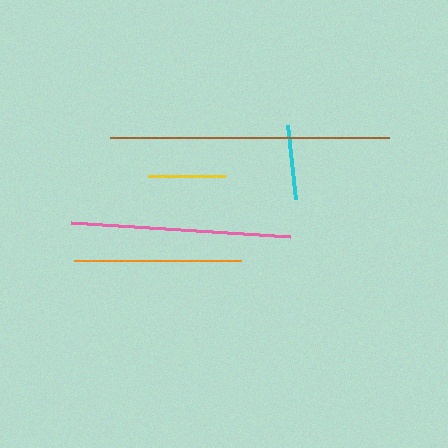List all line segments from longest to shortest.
From longest to shortest: brown, pink, orange, yellow, cyan.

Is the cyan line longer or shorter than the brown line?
The brown line is longer than the cyan line.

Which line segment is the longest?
The brown line is the longest at approximately 280 pixels.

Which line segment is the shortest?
The cyan line is the shortest at approximately 74 pixels.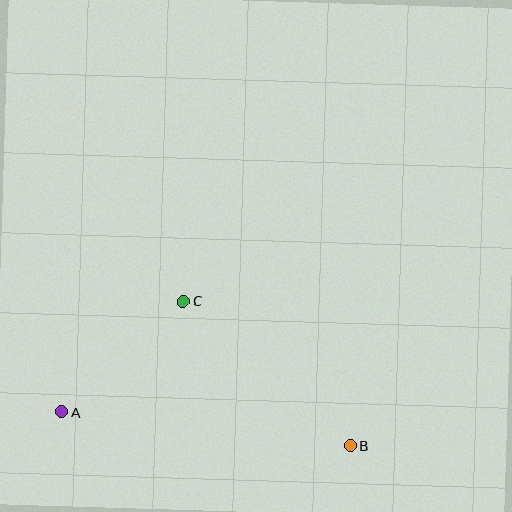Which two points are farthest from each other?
Points A and B are farthest from each other.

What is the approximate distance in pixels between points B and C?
The distance between B and C is approximately 221 pixels.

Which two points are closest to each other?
Points A and C are closest to each other.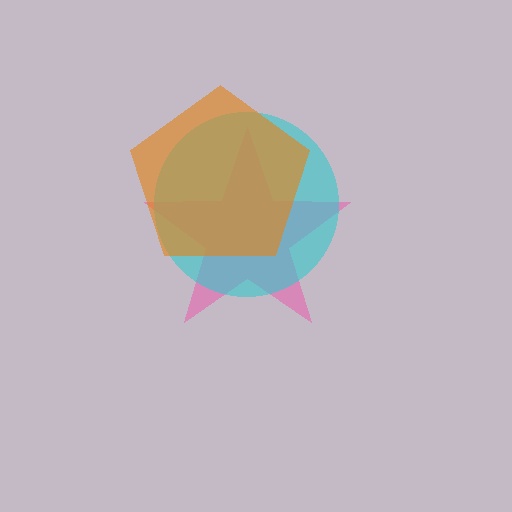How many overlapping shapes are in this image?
There are 3 overlapping shapes in the image.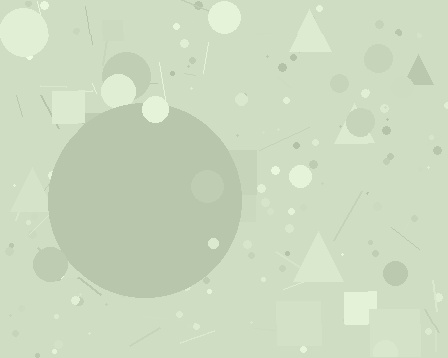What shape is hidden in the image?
A circle is hidden in the image.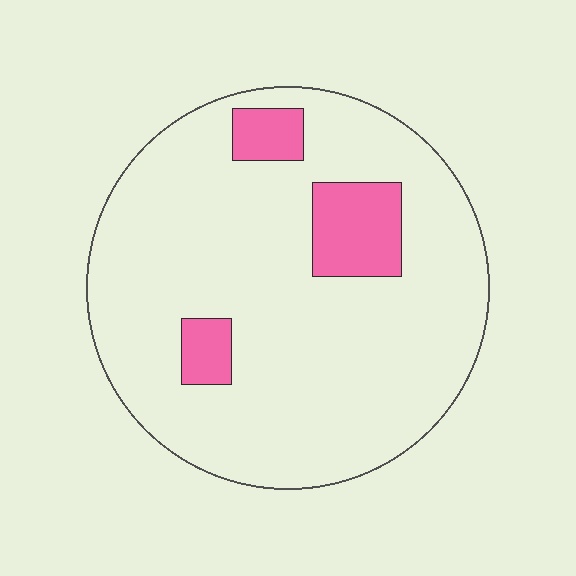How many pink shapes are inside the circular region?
3.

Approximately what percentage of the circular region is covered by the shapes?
Approximately 10%.